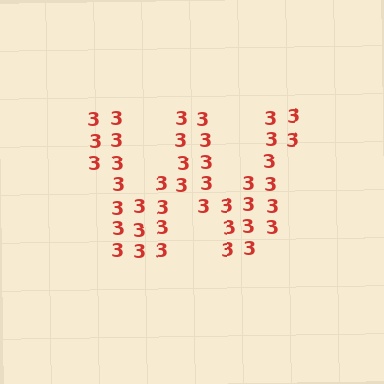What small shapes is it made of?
It is made of small digit 3's.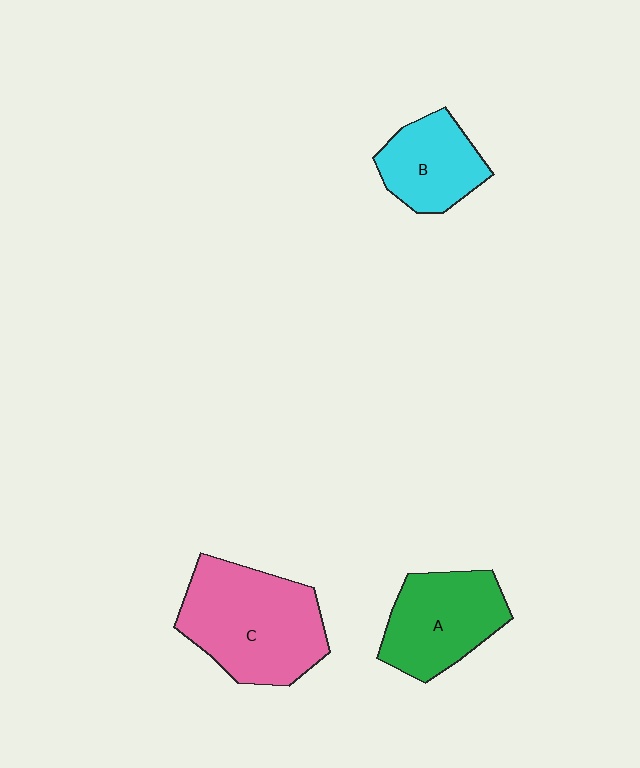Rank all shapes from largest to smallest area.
From largest to smallest: C (pink), A (green), B (cyan).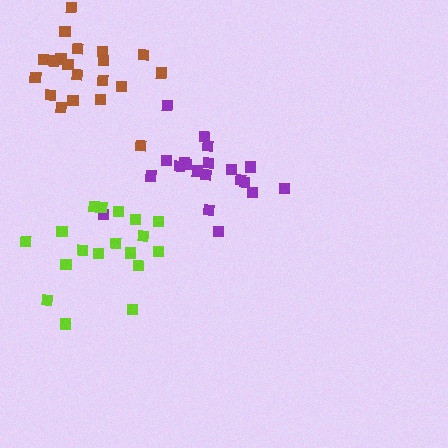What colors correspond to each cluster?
The clusters are colored: purple, lime, brown.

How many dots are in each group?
Group 1: 20 dots, Group 2: 18 dots, Group 3: 20 dots (58 total).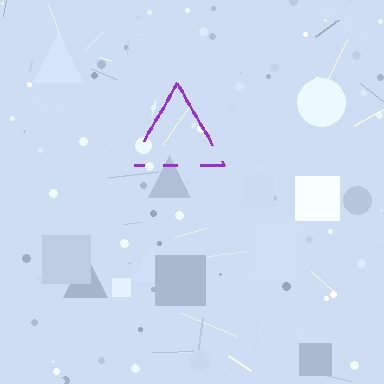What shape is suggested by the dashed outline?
The dashed outline suggests a triangle.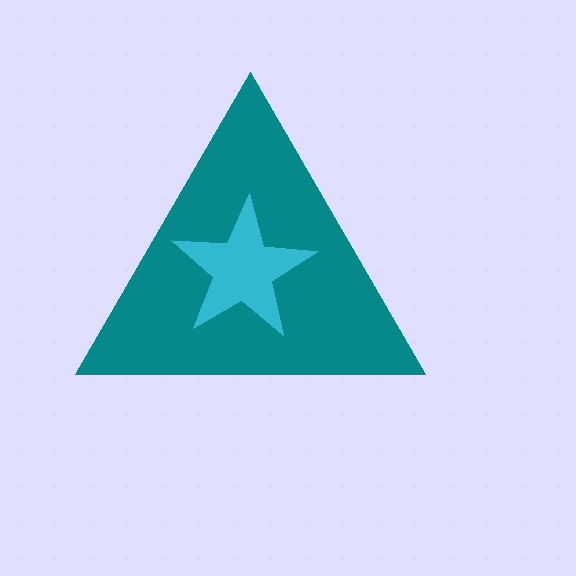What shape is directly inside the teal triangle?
The cyan star.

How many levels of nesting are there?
2.